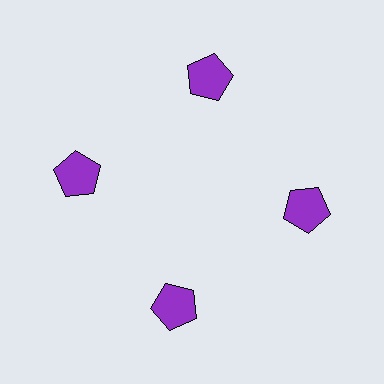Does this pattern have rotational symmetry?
Yes, this pattern has 4-fold rotational symmetry. It looks the same after rotating 90 degrees around the center.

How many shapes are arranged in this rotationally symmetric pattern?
There are 4 shapes, arranged in 4 groups of 1.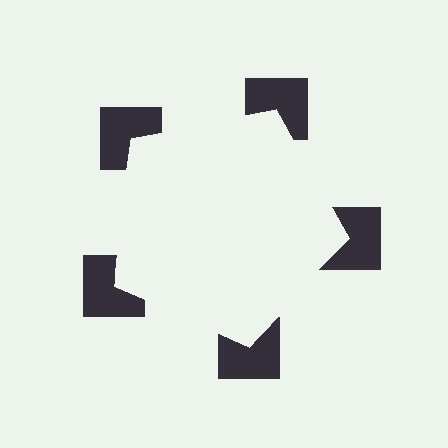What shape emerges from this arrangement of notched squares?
An illusory pentagon — its edges are inferred from the aligned wedge cuts in the notched squares, not physically drawn.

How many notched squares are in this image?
There are 5 — one at each vertex of the illusory pentagon.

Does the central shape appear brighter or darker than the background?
It typically appears slightly brighter than the background, even though no actual brightness change is drawn.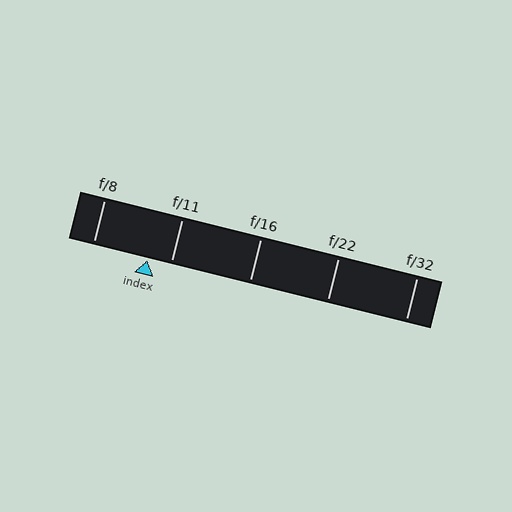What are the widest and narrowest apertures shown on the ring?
The widest aperture shown is f/8 and the narrowest is f/32.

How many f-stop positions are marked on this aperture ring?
There are 5 f-stop positions marked.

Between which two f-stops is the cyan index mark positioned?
The index mark is between f/8 and f/11.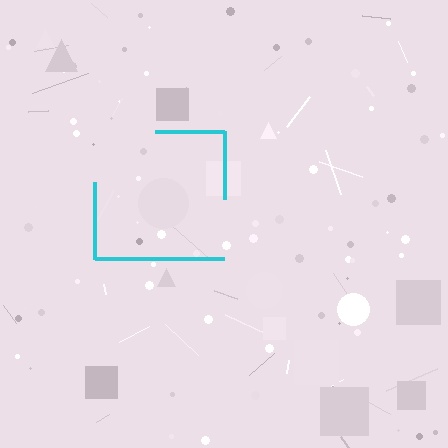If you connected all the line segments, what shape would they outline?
They would outline a square.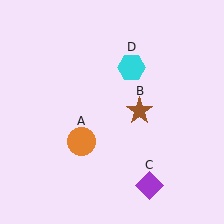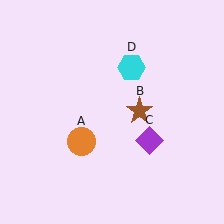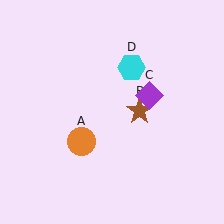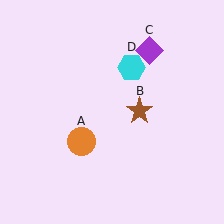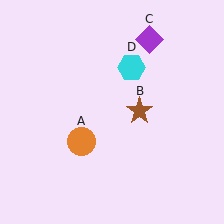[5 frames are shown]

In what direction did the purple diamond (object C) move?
The purple diamond (object C) moved up.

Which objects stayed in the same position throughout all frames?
Orange circle (object A) and brown star (object B) and cyan hexagon (object D) remained stationary.